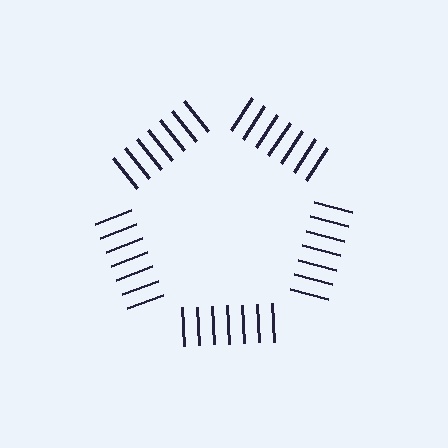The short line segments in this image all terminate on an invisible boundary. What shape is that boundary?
An illusory pentagon — the line segments terminate on its edges but no continuous stroke is drawn.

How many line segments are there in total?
35 — 7 along each of the 5 edges.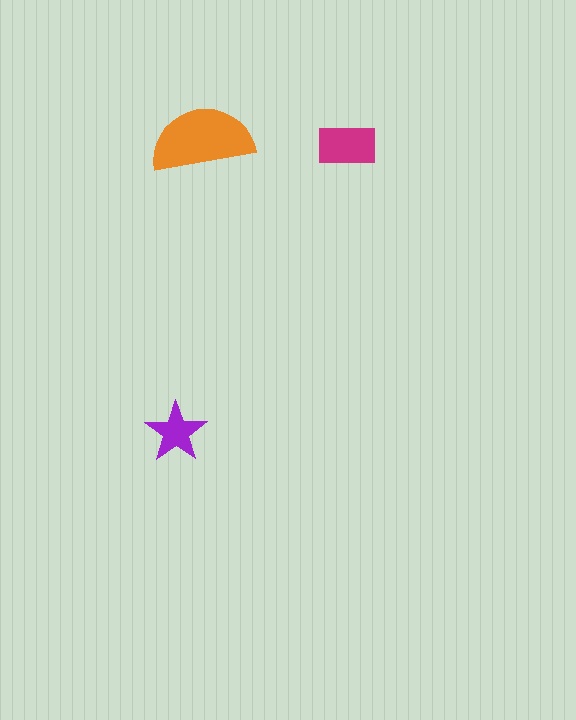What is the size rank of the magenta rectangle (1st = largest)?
2nd.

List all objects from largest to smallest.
The orange semicircle, the magenta rectangle, the purple star.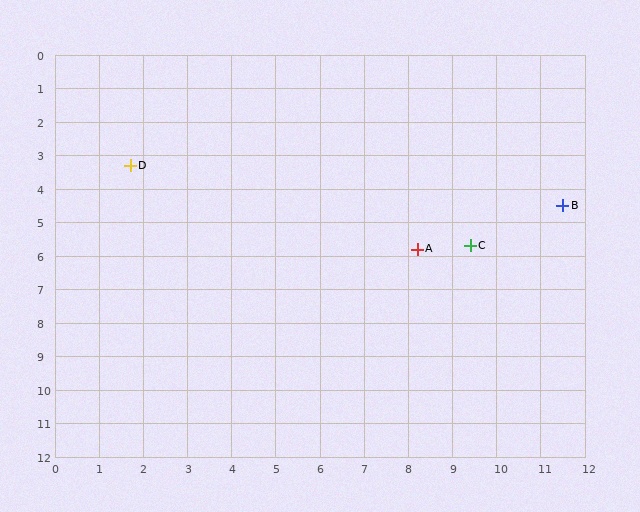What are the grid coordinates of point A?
Point A is at approximately (8.2, 5.8).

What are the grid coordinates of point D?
Point D is at approximately (1.7, 3.3).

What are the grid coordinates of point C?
Point C is at approximately (9.4, 5.7).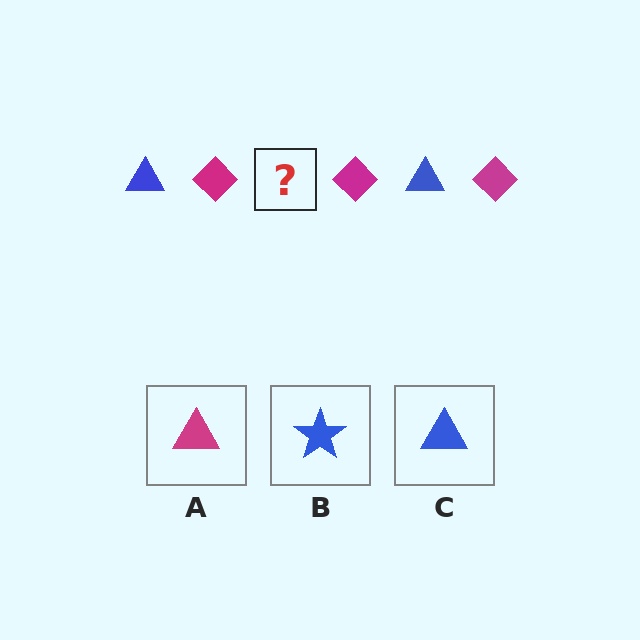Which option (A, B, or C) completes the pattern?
C.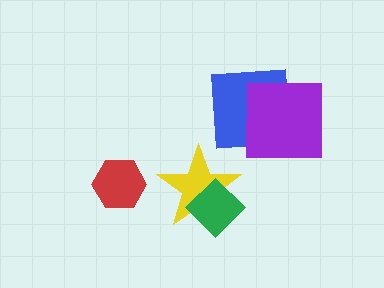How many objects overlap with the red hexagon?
0 objects overlap with the red hexagon.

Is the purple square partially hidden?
No, no other shape covers it.